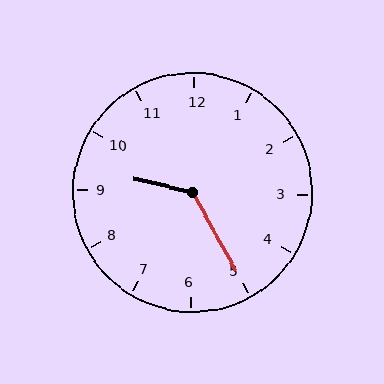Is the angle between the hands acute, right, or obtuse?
It is obtuse.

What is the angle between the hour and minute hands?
Approximately 132 degrees.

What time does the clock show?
9:25.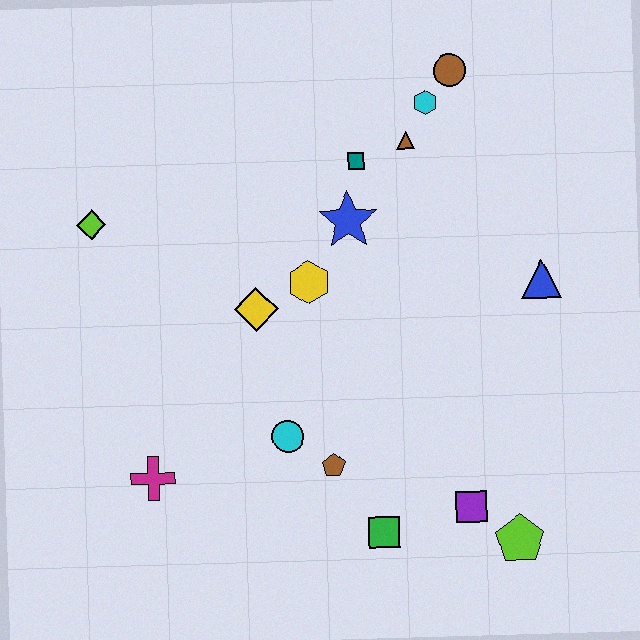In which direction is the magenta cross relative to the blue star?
The magenta cross is below the blue star.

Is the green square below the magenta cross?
Yes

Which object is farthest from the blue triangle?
The lime diamond is farthest from the blue triangle.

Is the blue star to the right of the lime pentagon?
No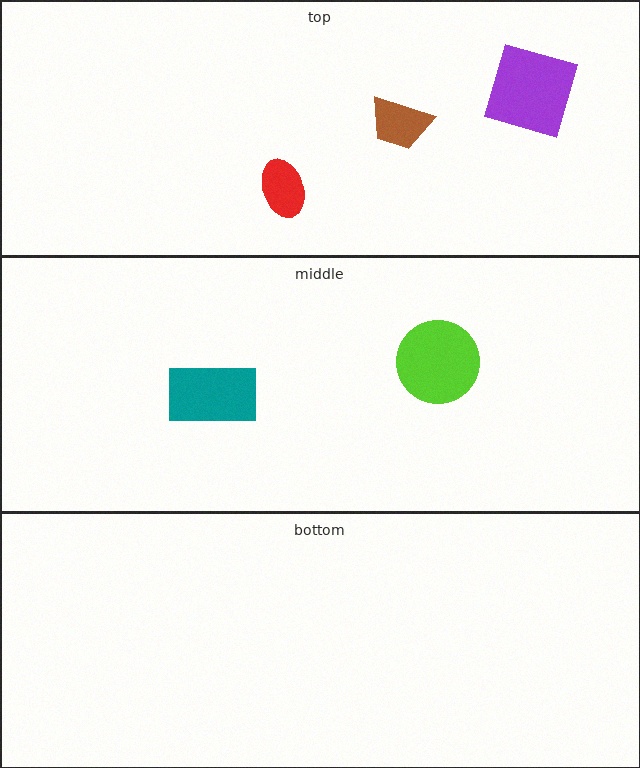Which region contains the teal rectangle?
The middle region.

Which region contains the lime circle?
The middle region.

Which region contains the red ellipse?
The top region.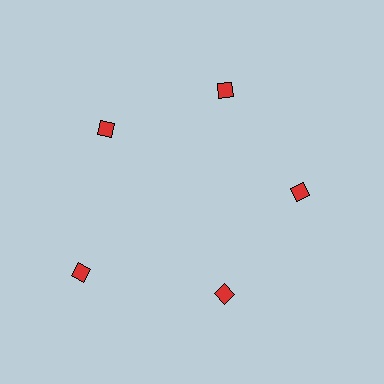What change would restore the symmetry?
The symmetry would be restored by moving it inward, back onto the ring so that all 5 diamonds sit at equal angles and equal distance from the center.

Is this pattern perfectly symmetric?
No. The 5 red diamonds are arranged in a ring, but one element near the 8 o'clock position is pushed outward from the center, breaking the 5-fold rotational symmetry.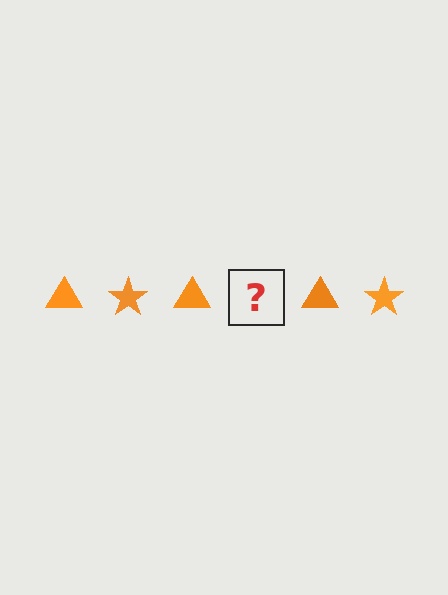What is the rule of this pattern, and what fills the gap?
The rule is that the pattern cycles through triangle, star shapes in orange. The gap should be filled with an orange star.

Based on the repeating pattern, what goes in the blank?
The blank should be an orange star.